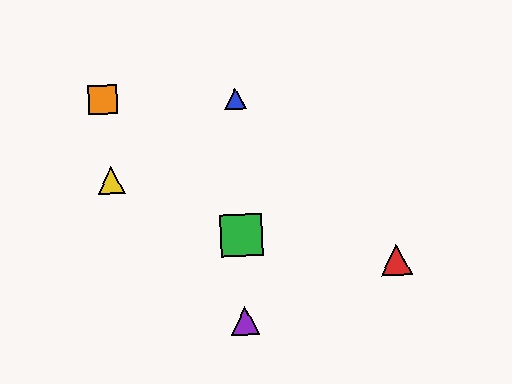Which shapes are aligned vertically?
The blue triangle, the green square, the purple triangle are aligned vertically.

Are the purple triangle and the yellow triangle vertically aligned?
No, the purple triangle is at x≈245 and the yellow triangle is at x≈111.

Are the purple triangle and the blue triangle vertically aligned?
Yes, both are at x≈245.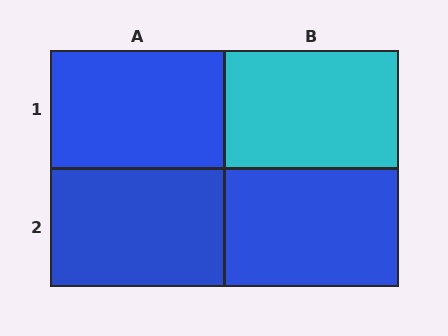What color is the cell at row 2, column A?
Blue.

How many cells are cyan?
1 cell is cyan.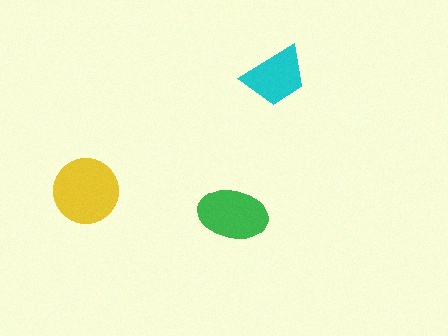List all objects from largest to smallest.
The yellow circle, the green ellipse, the cyan trapezoid.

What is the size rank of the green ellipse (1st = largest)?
2nd.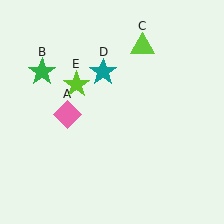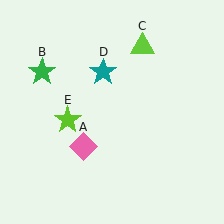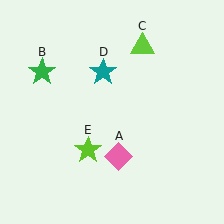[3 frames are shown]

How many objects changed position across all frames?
2 objects changed position: pink diamond (object A), lime star (object E).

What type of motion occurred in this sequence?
The pink diamond (object A), lime star (object E) rotated counterclockwise around the center of the scene.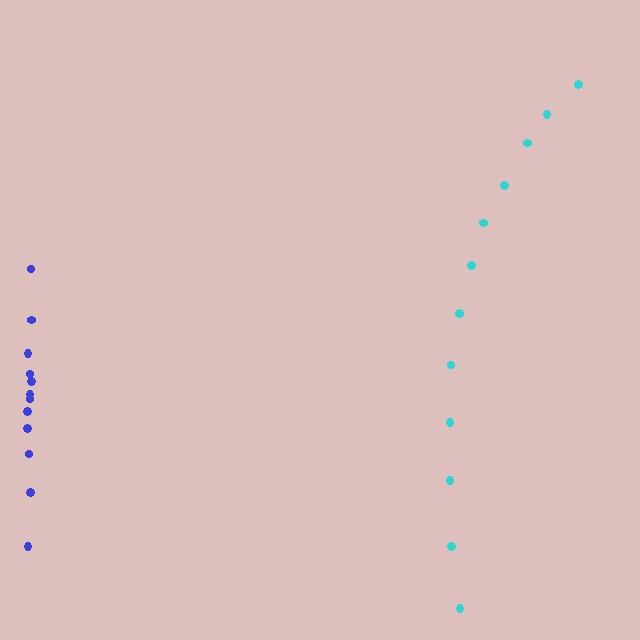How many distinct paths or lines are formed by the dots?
There are 2 distinct paths.